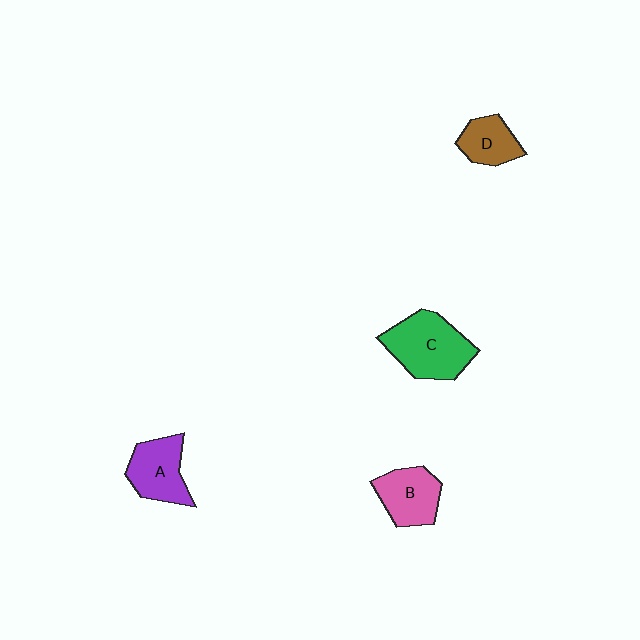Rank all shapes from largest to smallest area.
From largest to smallest: C (green), A (purple), B (pink), D (brown).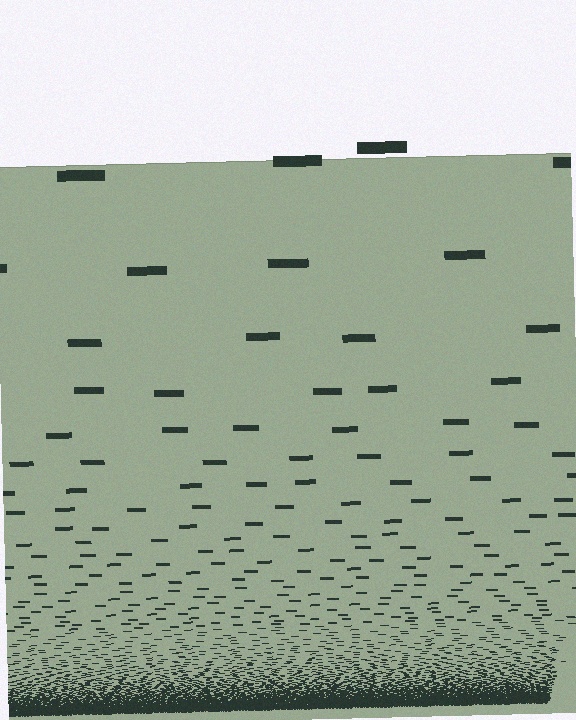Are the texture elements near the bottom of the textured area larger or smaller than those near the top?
Smaller. The gradient is inverted — elements near the bottom are smaller and denser.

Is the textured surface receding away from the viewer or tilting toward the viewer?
The surface appears to tilt toward the viewer. Texture elements get larger and sparser toward the top.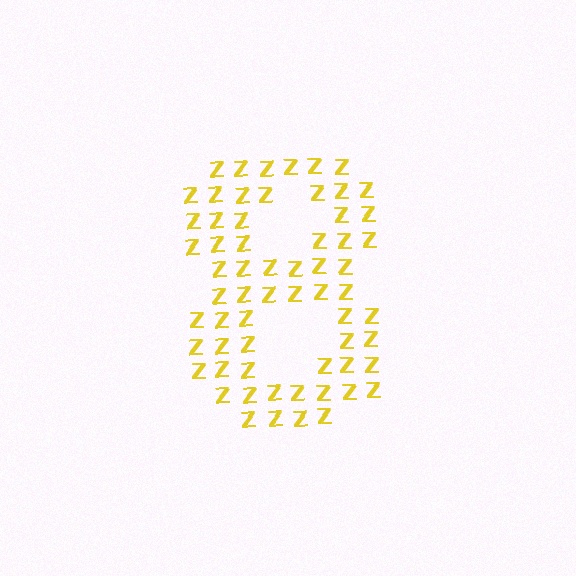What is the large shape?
The large shape is the digit 8.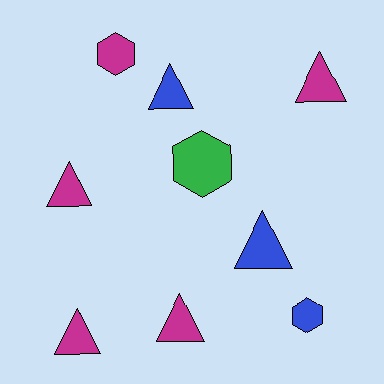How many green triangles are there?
There are no green triangles.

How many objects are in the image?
There are 9 objects.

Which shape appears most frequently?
Triangle, with 6 objects.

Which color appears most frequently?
Magenta, with 5 objects.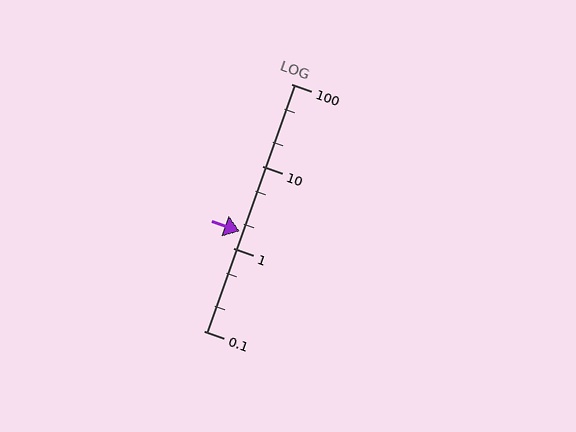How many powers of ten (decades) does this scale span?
The scale spans 3 decades, from 0.1 to 100.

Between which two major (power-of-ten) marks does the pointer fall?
The pointer is between 1 and 10.